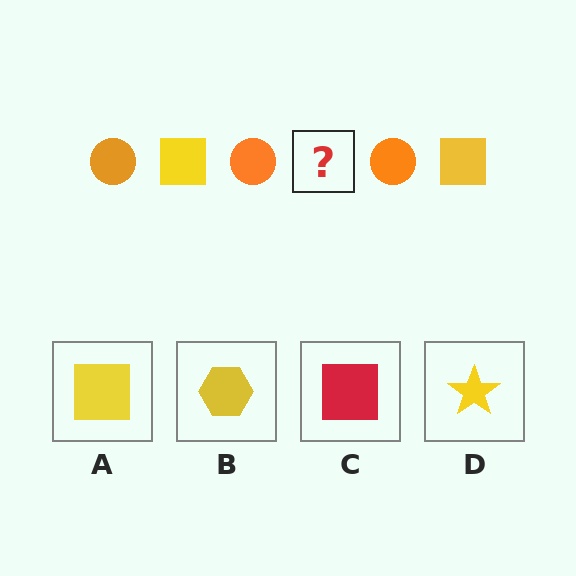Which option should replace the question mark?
Option A.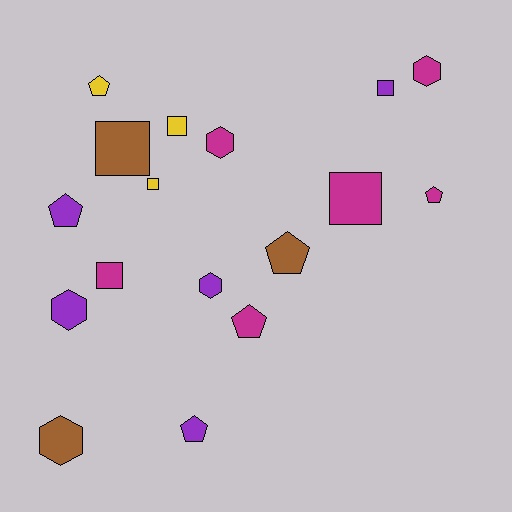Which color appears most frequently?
Magenta, with 6 objects.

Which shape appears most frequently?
Pentagon, with 6 objects.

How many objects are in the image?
There are 17 objects.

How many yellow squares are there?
There are 2 yellow squares.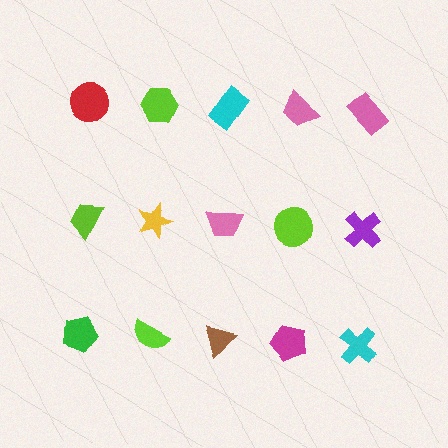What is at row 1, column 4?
A pink trapezoid.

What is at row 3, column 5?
A cyan cross.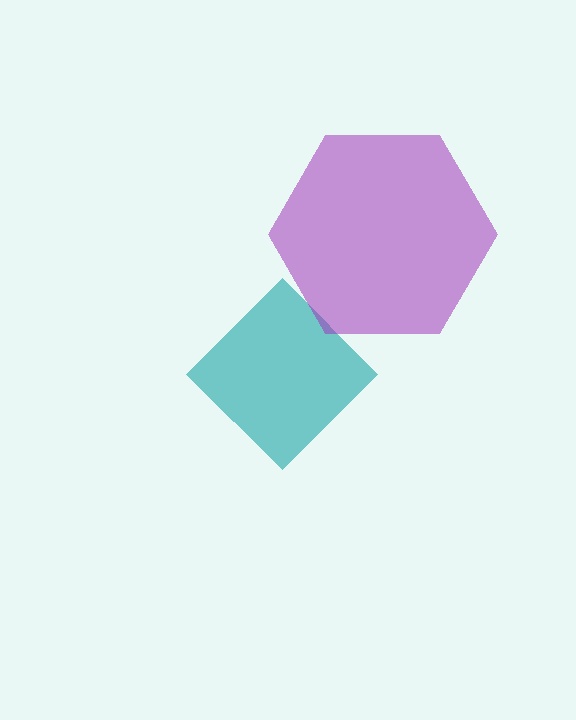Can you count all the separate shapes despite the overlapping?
Yes, there are 2 separate shapes.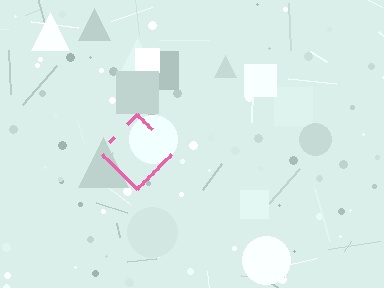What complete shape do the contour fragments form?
The contour fragments form a diamond.